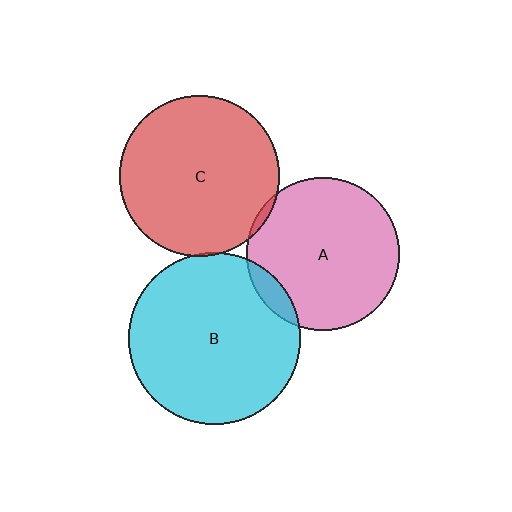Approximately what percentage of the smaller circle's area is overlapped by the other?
Approximately 5%.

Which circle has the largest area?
Circle B (cyan).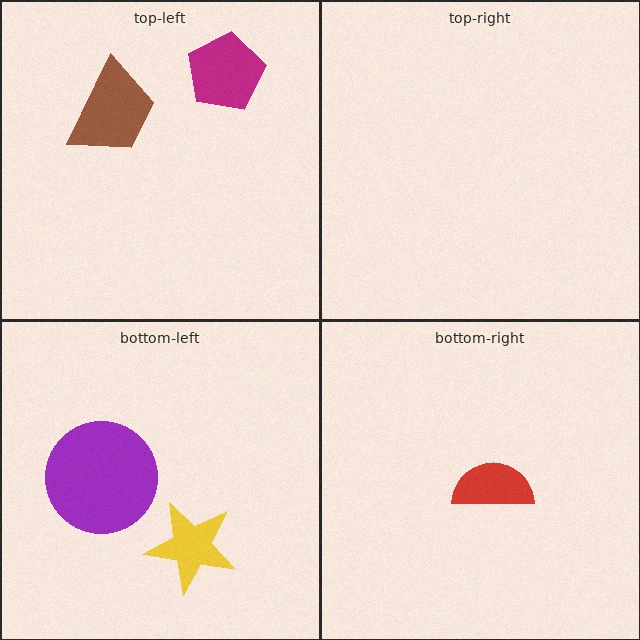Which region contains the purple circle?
The bottom-left region.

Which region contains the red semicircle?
The bottom-right region.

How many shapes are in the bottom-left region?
2.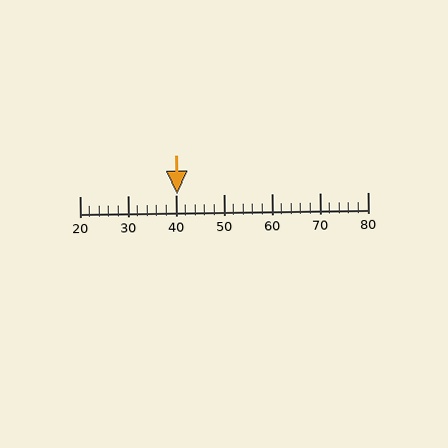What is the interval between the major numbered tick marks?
The major tick marks are spaced 10 units apart.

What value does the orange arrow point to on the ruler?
The orange arrow points to approximately 40.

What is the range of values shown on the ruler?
The ruler shows values from 20 to 80.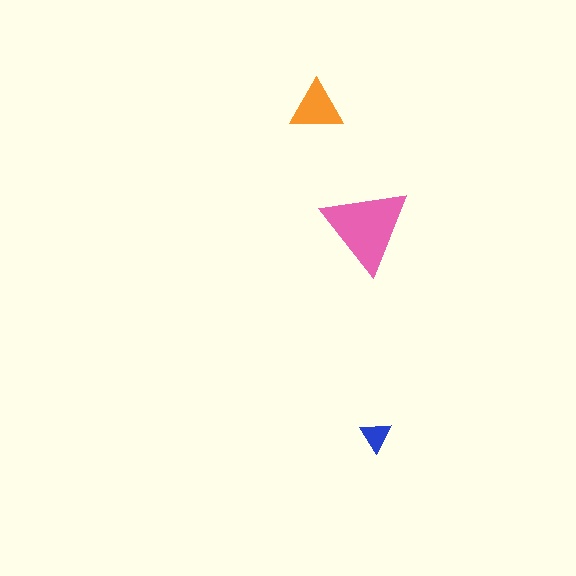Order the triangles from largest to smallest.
the pink one, the orange one, the blue one.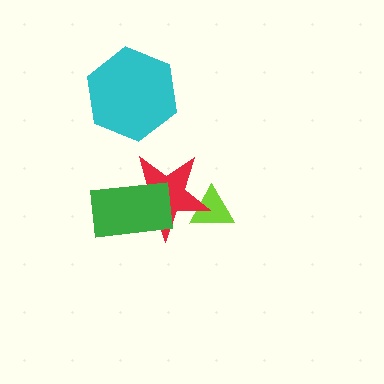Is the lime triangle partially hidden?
Yes, it is partially covered by another shape.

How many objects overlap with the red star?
2 objects overlap with the red star.